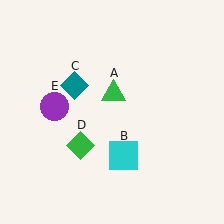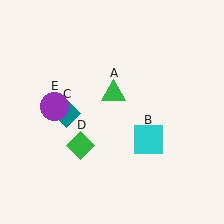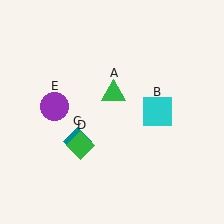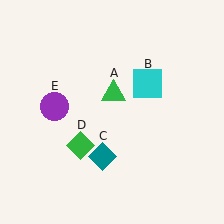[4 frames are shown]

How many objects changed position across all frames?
2 objects changed position: cyan square (object B), teal diamond (object C).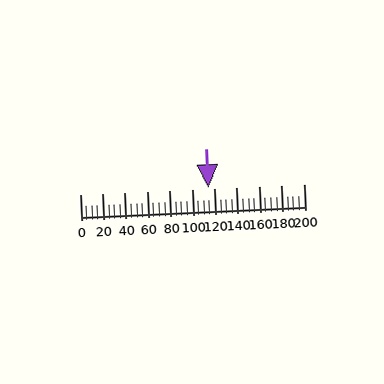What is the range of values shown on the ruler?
The ruler shows values from 0 to 200.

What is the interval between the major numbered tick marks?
The major tick marks are spaced 20 units apart.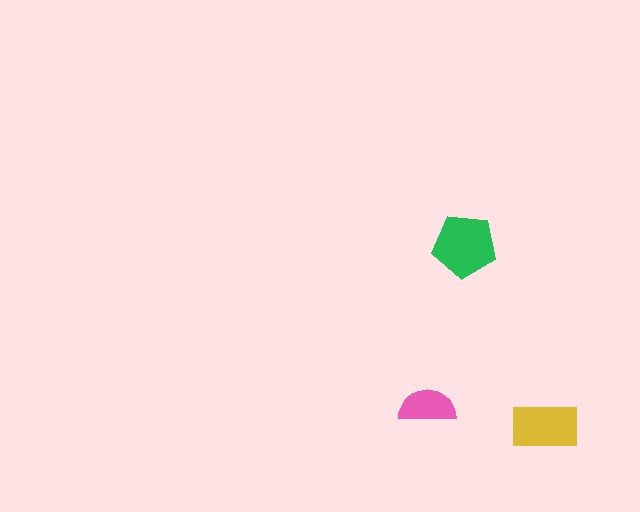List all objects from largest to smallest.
The green pentagon, the yellow rectangle, the pink semicircle.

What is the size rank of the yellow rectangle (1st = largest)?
2nd.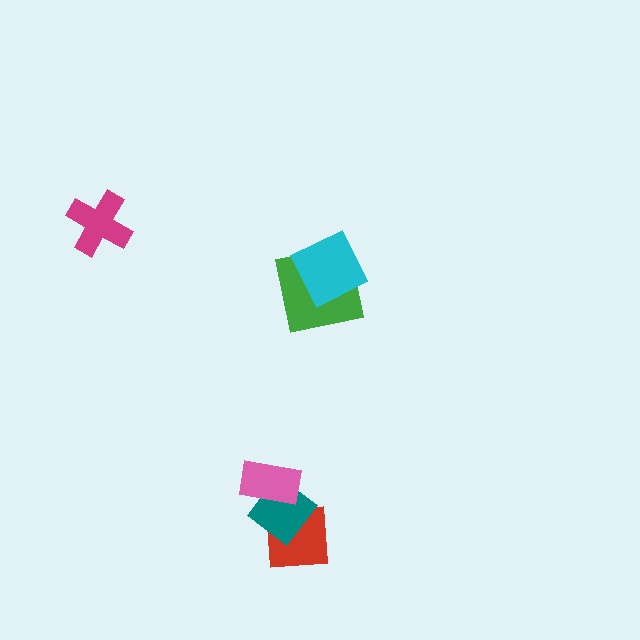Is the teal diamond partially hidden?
Yes, it is partially covered by another shape.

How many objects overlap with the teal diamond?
2 objects overlap with the teal diamond.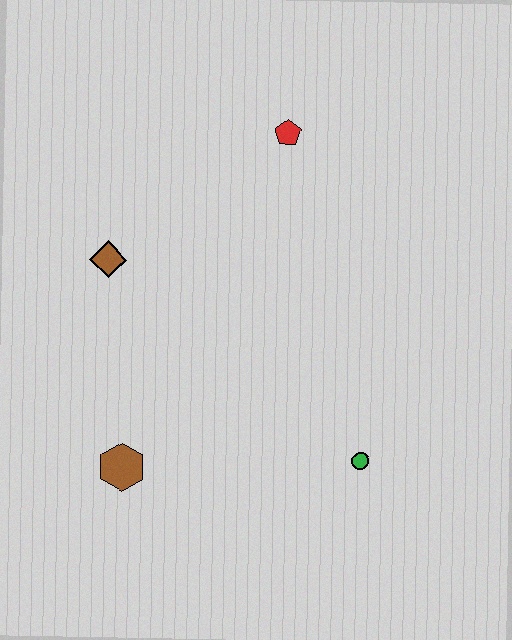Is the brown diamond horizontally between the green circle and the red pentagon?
No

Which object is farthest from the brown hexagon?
The red pentagon is farthest from the brown hexagon.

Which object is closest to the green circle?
The brown hexagon is closest to the green circle.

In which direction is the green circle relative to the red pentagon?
The green circle is below the red pentagon.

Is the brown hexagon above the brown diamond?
No